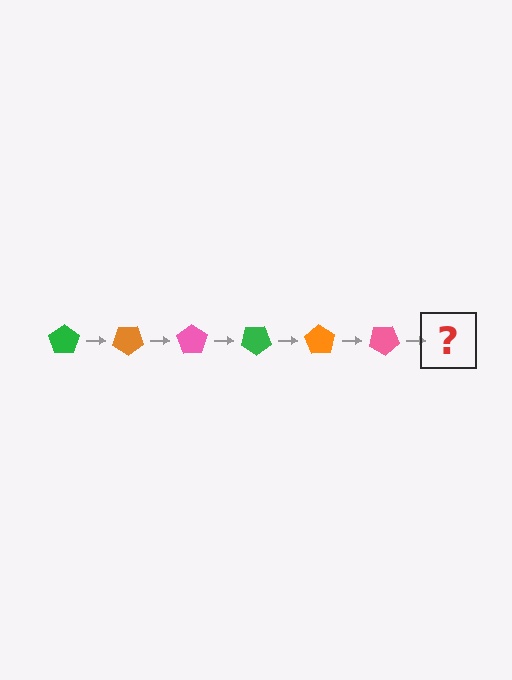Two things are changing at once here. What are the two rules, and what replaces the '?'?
The two rules are that it rotates 35 degrees each step and the color cycles through green, orange, and pink. The '?' should be a green pentagon, rotated 210 degrees from the start.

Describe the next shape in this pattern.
It should be a green pentagon, rotated 210 degrees from the start.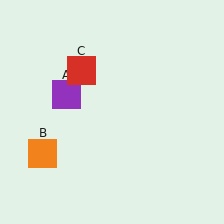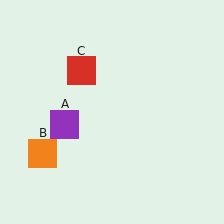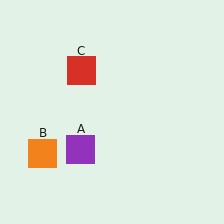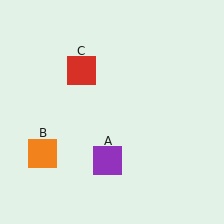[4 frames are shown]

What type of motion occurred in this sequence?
The purple square (object A) rotated counterclockwise around the center of the scene.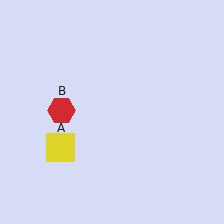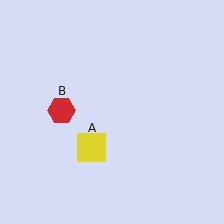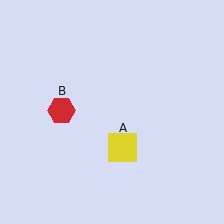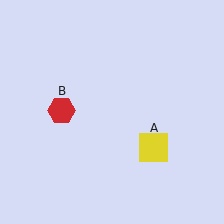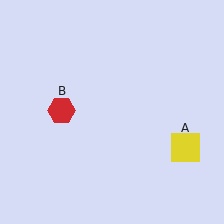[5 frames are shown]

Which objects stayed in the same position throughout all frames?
Red hexagon (object B) remained stationary.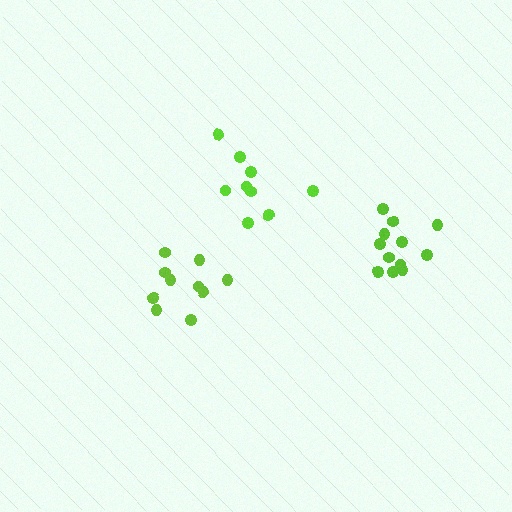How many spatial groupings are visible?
There are 3 spatial groupings.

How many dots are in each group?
Group 1: 12 dots, Group 2: 9 dots, Group 3: 10 dots (31 total).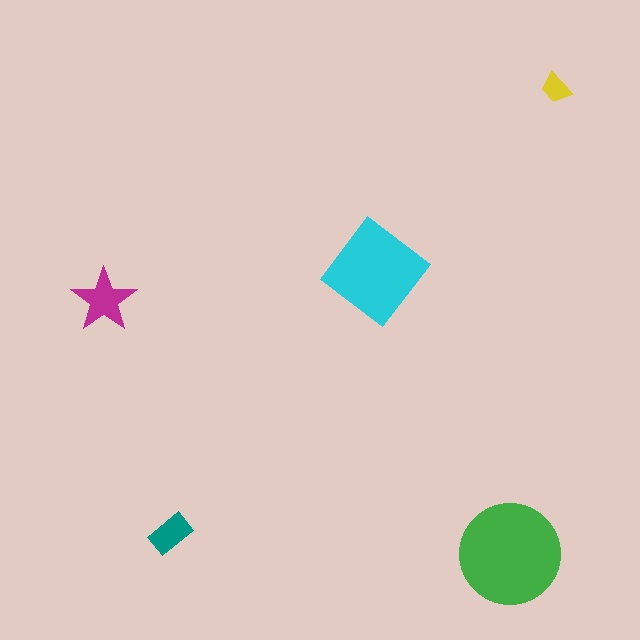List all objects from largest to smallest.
The green circle, the cyan diamond, the magenta star, the teal rectangle, the yellow trapezoid.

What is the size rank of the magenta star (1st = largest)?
3rd.